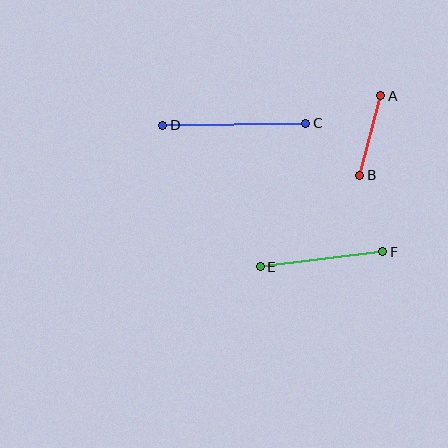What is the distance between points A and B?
The distance is approximately 82 pixels.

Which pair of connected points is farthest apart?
Points C and D are farthest apart.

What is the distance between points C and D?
The distance is approximately 143 pixels.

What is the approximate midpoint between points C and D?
The midpoint is at approximately (234, 124) pixels.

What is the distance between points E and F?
The distance is approximately 123 pixels.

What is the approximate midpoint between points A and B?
The midpoint is at approximately (370, 136) pixels.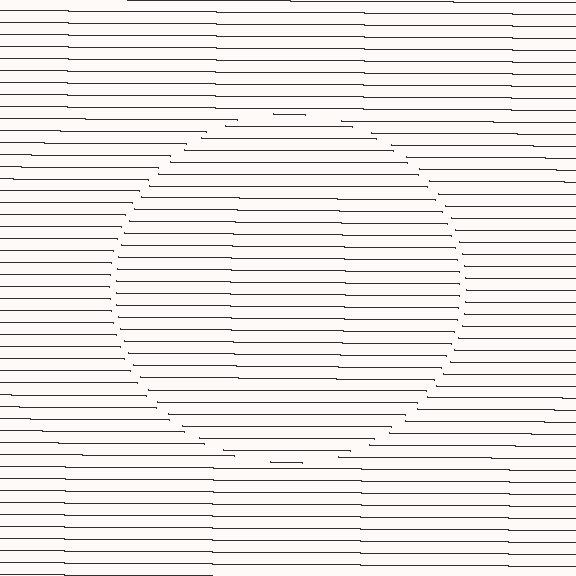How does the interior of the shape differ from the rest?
The interior of the shape contains the same grating, shifted by half a period — the contour is defined by the phase discontinuity where line-ends from the inner and outer gratings abut.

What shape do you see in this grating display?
An illusory circle. The interior of the shape contains the same grating, shifted by half a period — the contour is defined by the phase discontinuity where line-ends from the inner and outer gratings abut.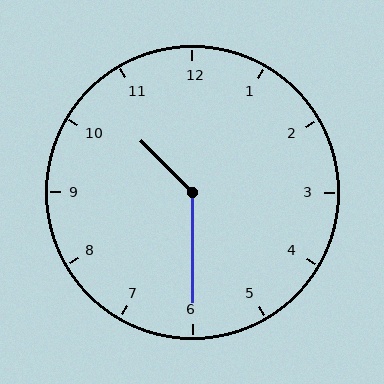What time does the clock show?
10:30.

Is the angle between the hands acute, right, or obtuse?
It is obtuse.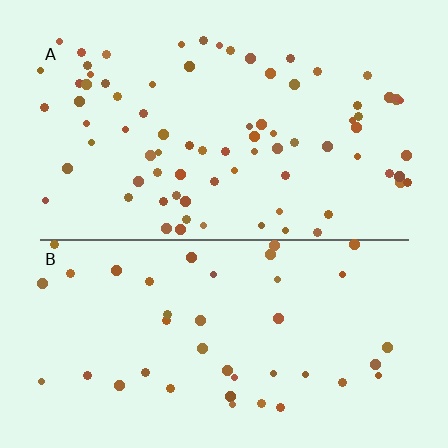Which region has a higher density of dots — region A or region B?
A (the top).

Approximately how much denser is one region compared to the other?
Approximately 1.9× — region A over region B.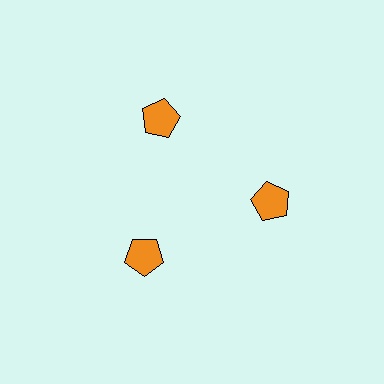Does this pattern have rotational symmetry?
Yes, this pattern has 3-fold rotational symmetry. It looks the same after rotating 120 degrees around the center.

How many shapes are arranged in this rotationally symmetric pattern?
There are 3 shapes, arranged in 3 groups of 1.